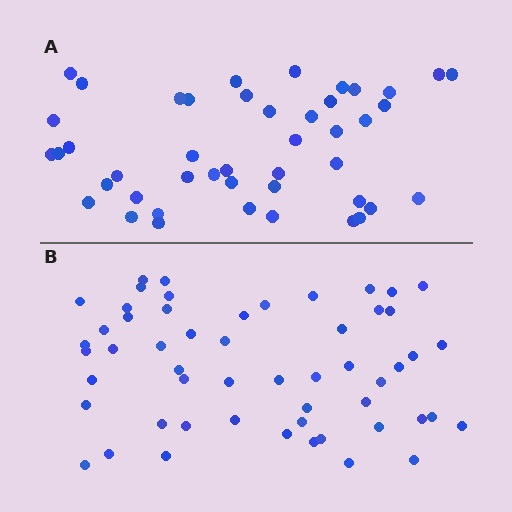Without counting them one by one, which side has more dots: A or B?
Region B (the bottom region) has more dots.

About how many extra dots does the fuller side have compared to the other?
Region B has roughly 8 or so more dots than region A.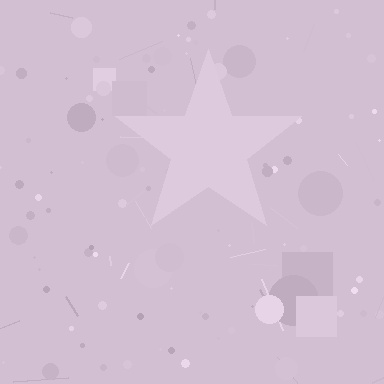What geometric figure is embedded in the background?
A star is embedded in the background.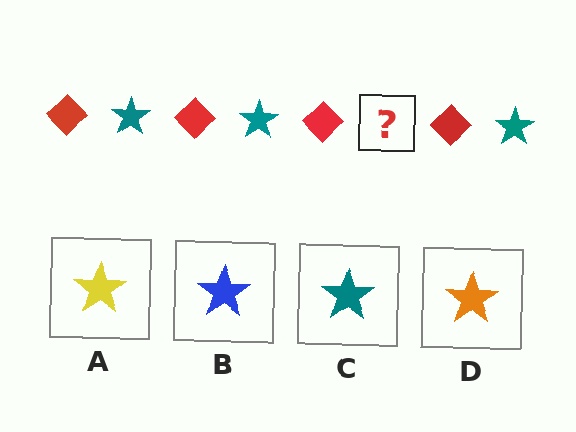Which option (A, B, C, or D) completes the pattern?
C.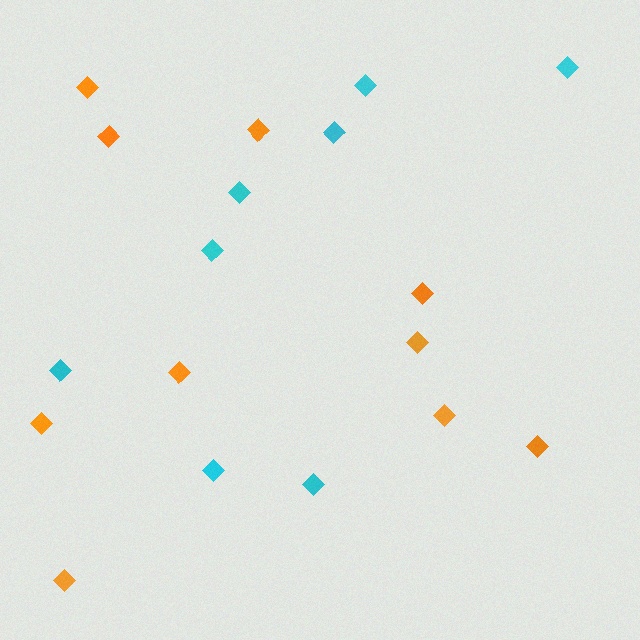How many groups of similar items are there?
There are 2 groups: one group of cyan diamonds (8) and one group of orange diamonds (10).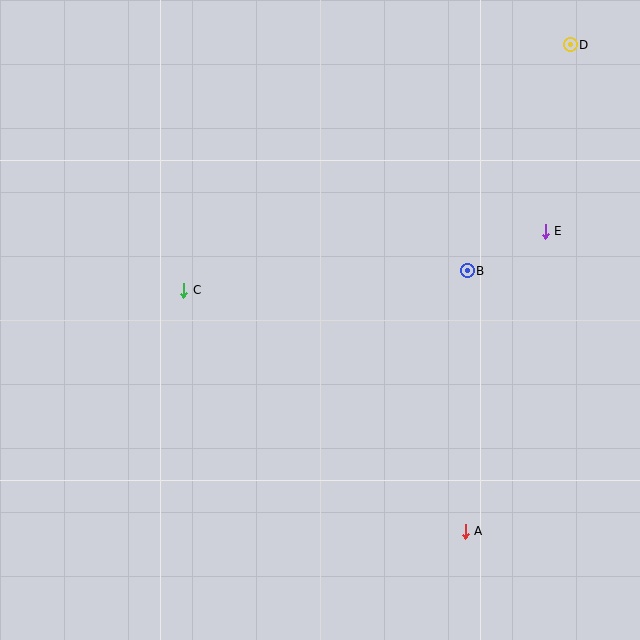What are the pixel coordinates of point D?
Point D is at (570, 45).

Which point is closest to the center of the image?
Point C at (184, 290) is closest to the center.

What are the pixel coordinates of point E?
Point E is at (545, 231).